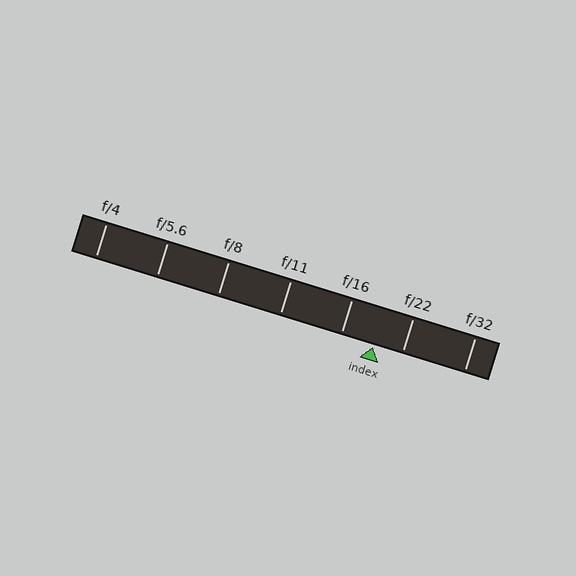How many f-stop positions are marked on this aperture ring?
There are 7 f-stop positions marked.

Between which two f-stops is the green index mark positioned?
The index mark is between f/16 and f/22.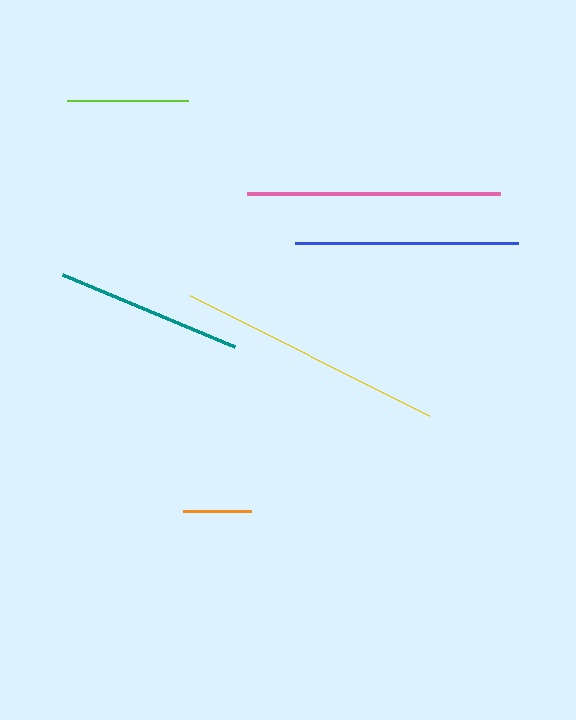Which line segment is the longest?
The yellow line is the longest at approximately 267 pixels.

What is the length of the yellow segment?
The yellow segment is approximately 267 pixels long.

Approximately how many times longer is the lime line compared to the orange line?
The lime line is approximately 1.8 times the length of the orange line.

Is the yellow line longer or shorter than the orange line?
The yellow line is longer than the orange line.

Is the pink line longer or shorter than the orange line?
The pink line is longer than the orange line.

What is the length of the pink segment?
The pink segment is approximately 253 pixels long.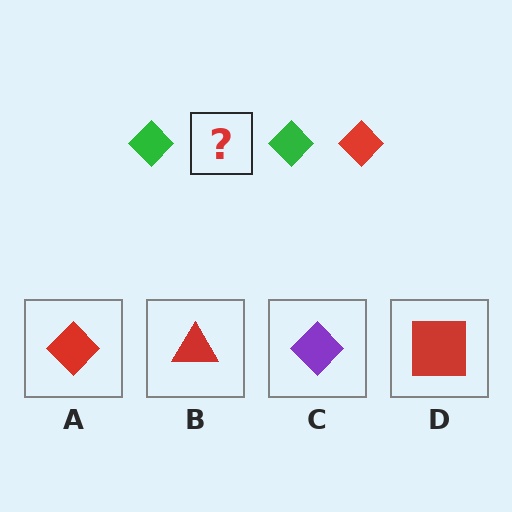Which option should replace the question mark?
Option A.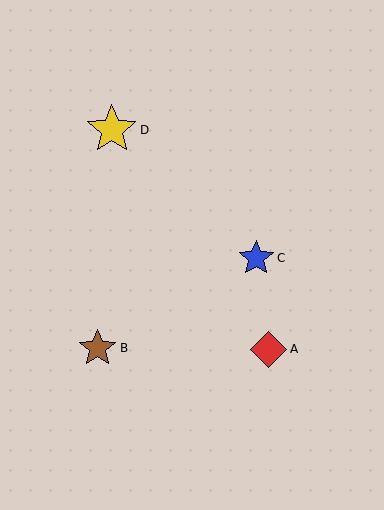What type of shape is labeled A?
Shape A is a red diamond.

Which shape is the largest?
The yellow star (labeled D) is the largest.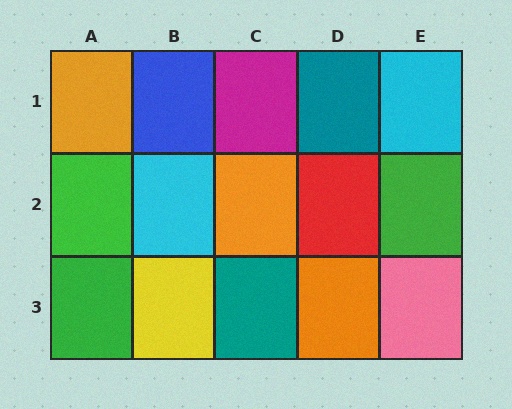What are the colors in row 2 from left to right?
Green, cyan, orange, red, green.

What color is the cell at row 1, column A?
Orange.